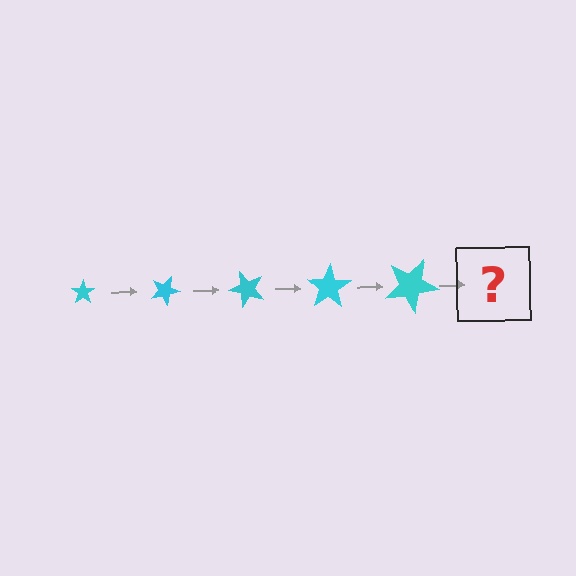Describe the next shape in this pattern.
It should be a star, larger than the previous one and rotated 125 degrees from the start.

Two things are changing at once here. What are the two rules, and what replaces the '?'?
The two rules are that the star grows larger each step and it rotates 25 degrees each step. The '?' should be a star, larger than the previous one and rotated 125 degrees from the start.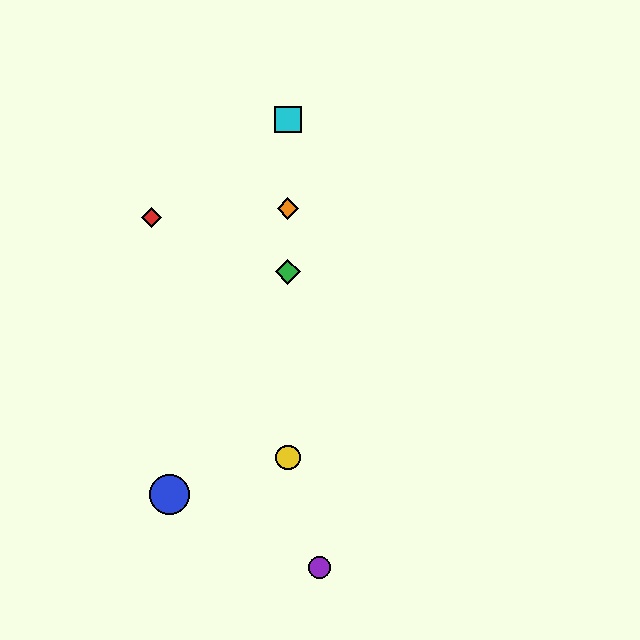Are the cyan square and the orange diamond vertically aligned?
Yes, both are at x≈288.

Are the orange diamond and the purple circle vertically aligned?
No, the orange diamond is at x≈288 and the purple circle is at x≈319.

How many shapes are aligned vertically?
4 shapes (the green diamond, the yellow circle, the orange diamond, the cyan square) are aligned vertically.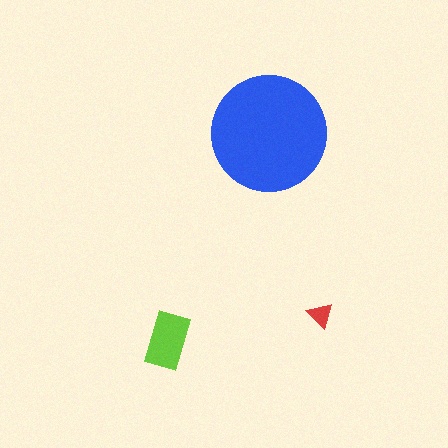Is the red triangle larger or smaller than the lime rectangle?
Smaller.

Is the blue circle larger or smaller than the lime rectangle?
Larger.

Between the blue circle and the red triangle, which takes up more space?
The blue circle.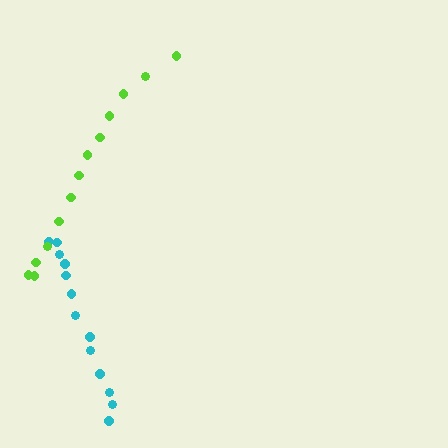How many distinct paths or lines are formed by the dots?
There are 2 distinct paths.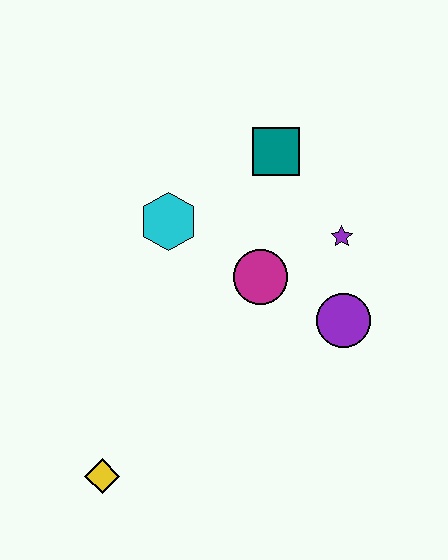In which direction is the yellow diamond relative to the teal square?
The yellow diamond is below the teal square.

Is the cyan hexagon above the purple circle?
Yes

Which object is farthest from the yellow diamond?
The teal square is farthest from the yellow diamond.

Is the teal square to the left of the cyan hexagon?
No